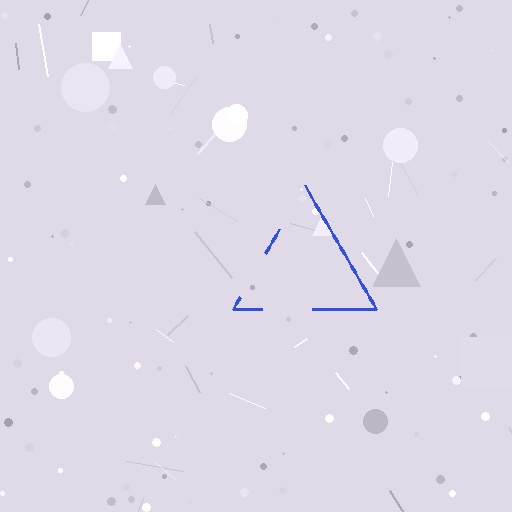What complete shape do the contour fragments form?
The contour fragments form a triangle.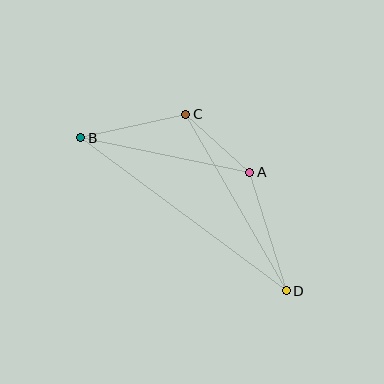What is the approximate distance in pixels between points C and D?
The distance between C and D is approximately 203 pixels.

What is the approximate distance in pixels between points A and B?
The distance between A and B is approximately 172 pixels.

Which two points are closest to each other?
Points A and C are closest to each other.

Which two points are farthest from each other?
Points B and D are farthest from each other.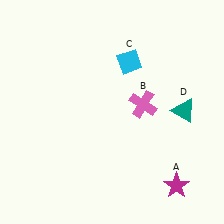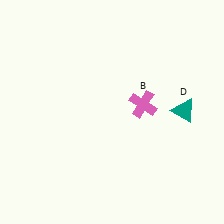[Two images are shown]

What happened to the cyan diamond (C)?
The cyan diamond (C) was removed in Image 2. It was in the top-right area of Image 1.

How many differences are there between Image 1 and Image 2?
There are 2 differences between the two images.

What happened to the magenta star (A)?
The magenta star (A) was removed in Image 2. It was in the bottom-right area of Image 1.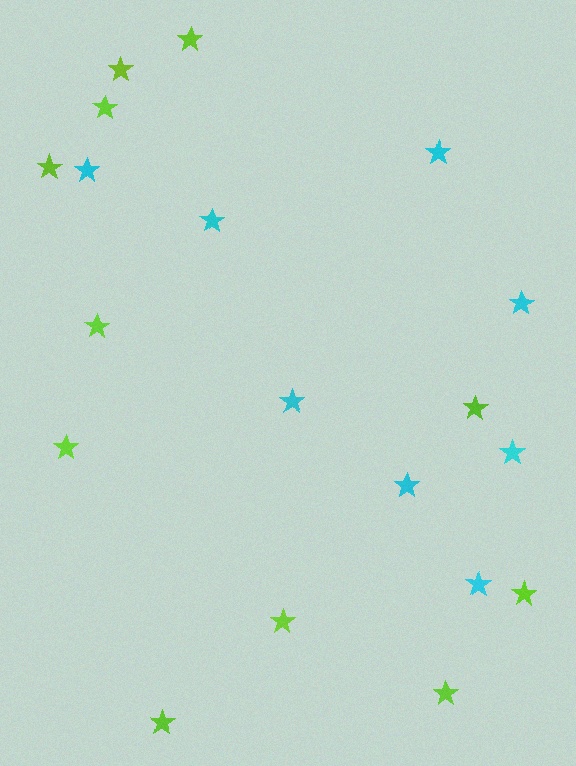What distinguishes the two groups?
There are 2 groups: one group of cyan stars (8) and one group of lime stars (11).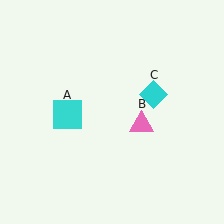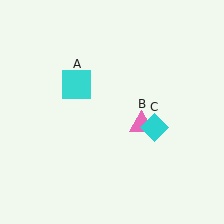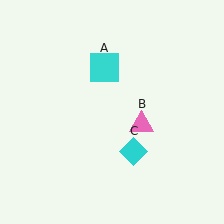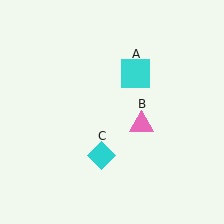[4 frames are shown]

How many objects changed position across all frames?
2 objects changed position: cyan square (object A), cyan diamond (object C).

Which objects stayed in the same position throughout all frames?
Pink triangle (object B) remained stationary.